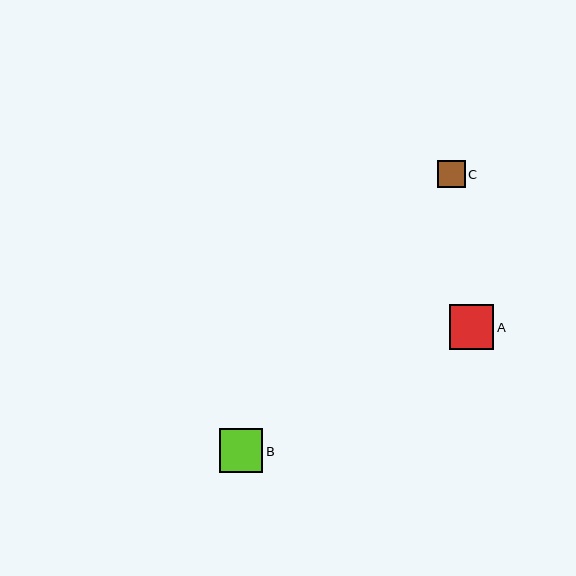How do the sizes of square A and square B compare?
Square A and square B are approximately the same size.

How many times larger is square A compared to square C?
Square A is approximately 1.6 times the size of square C.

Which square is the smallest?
Square C is the smallest with a size of approximately 27 pixels.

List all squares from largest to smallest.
From largest to smallest: A, B, C.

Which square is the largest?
Square A is the largest with a size of approximately 44 pixels.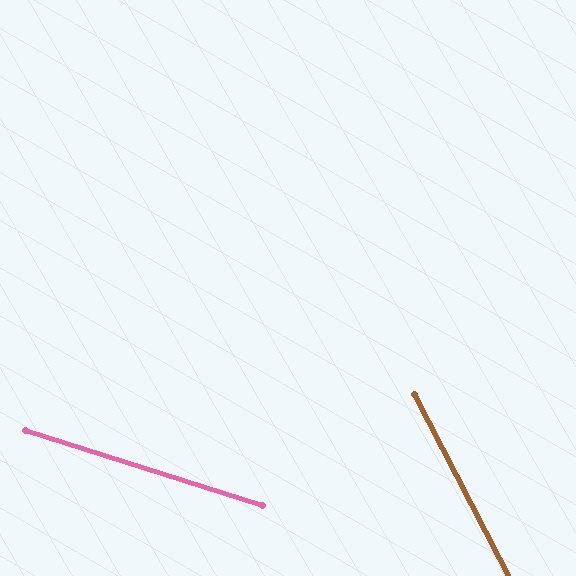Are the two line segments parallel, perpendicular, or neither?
Neither parallel nor perpendicular — they differ by about 45°.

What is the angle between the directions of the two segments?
Approximately 45 degrees.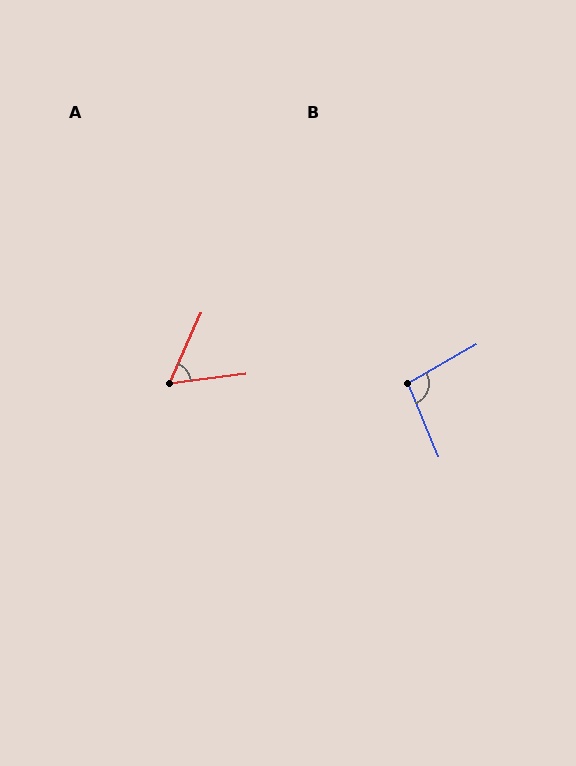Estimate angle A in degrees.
Approximately 59 degrees.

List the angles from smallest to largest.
A (59°), B (97°).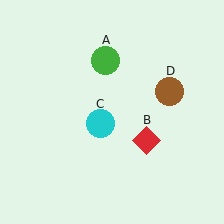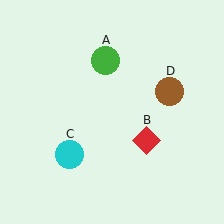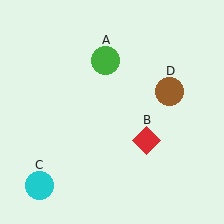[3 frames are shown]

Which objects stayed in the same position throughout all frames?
Green circle (object A) and red diamond (object B) and brown circle (object D) remained stationary.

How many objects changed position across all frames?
1 object changed position: cyan circle (object C).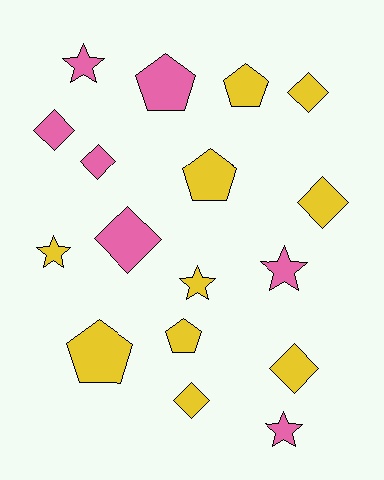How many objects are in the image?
There are 17 objects.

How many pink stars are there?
There are 3 pink stars.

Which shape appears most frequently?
Diamond, with 7 objects.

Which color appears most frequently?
Yellow, with 10 objects.